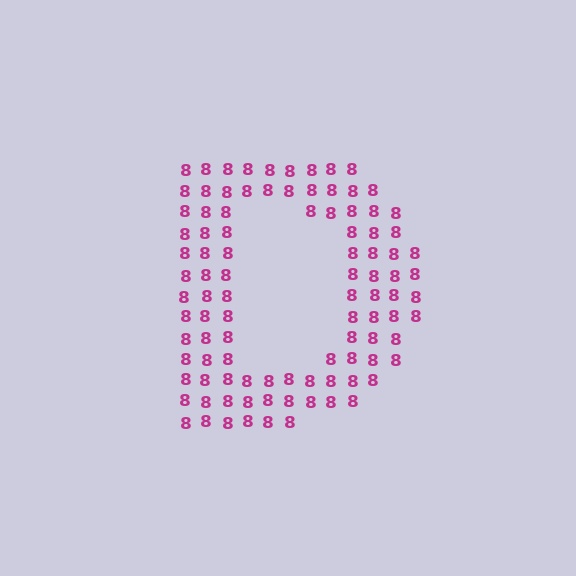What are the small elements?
The small elements are digit 8's.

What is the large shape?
The large shape is the letter D.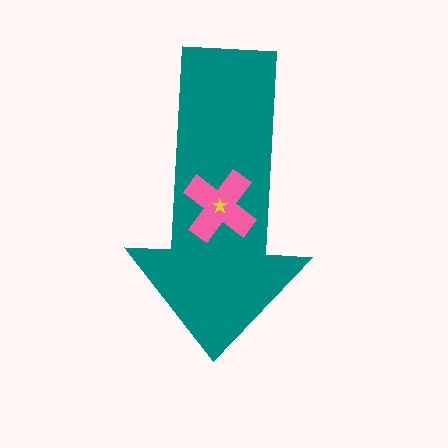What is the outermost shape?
The teal arrow.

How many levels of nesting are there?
3.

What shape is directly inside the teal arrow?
The pink cross.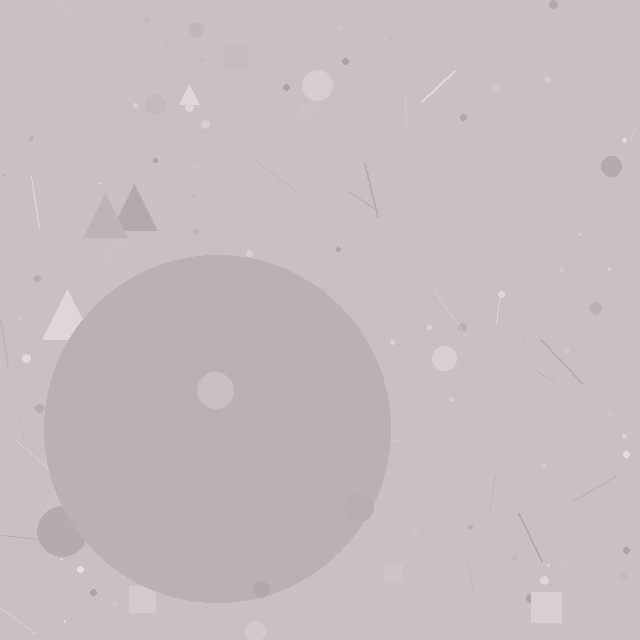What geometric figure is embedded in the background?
A circle is embedded in the background.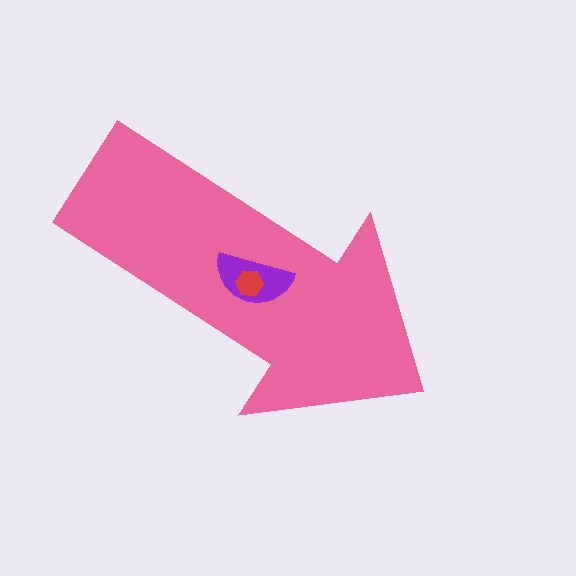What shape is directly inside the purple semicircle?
The red hexagon.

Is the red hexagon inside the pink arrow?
Yes.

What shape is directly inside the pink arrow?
The purple semicircle.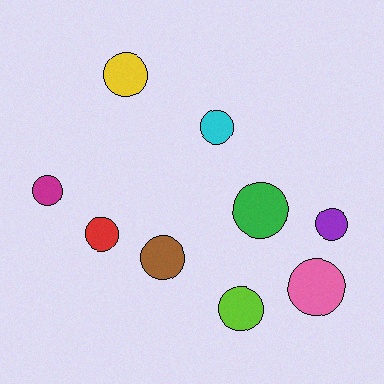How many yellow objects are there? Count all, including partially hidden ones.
There is 1 yellow object.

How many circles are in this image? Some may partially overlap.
There are 9 circles.